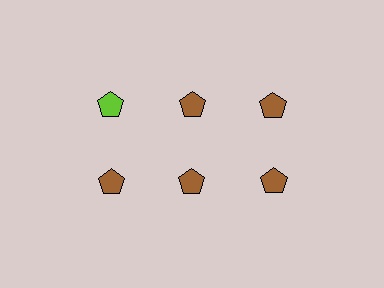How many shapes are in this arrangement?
There are 6 shapes arranged in a grid pattern.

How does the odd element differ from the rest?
It has a different color: lime instead of brown.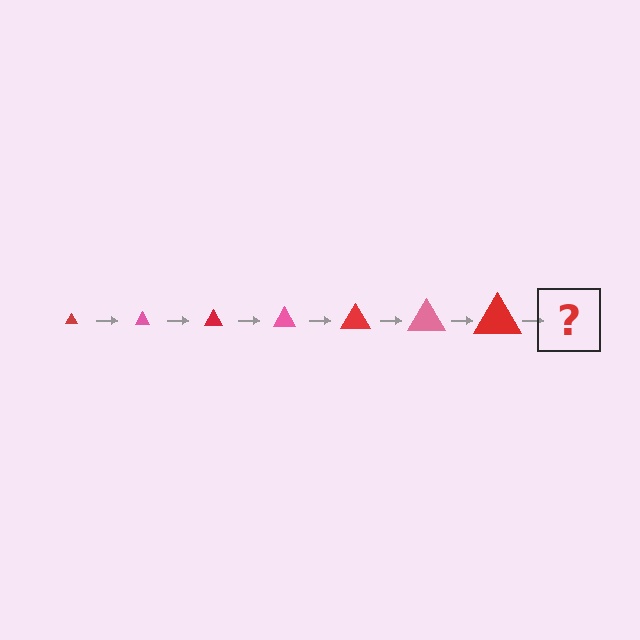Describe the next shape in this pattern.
It should be a pink triangle, larger than the previous one.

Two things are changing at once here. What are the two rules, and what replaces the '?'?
The two rules are that the triangle grows larger each step and the color cycles through red and pink. The '?' should be a pink triangle, larger than the previous one.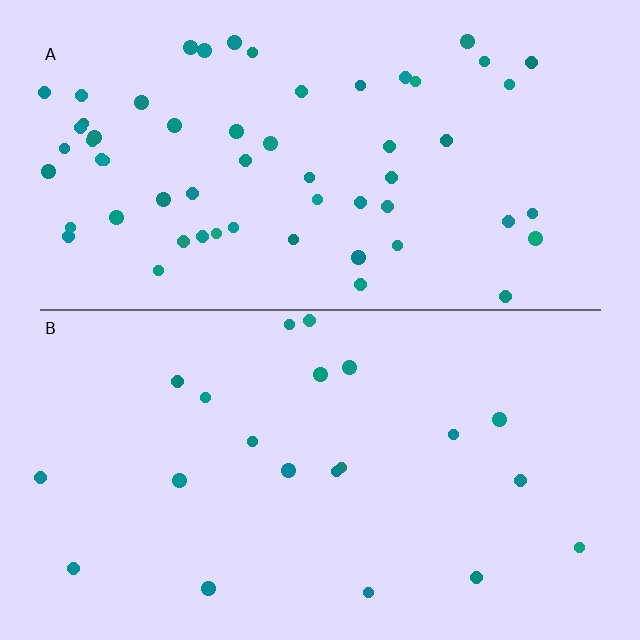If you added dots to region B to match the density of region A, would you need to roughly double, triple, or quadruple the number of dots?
Approximately triple.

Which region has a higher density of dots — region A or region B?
A (the top).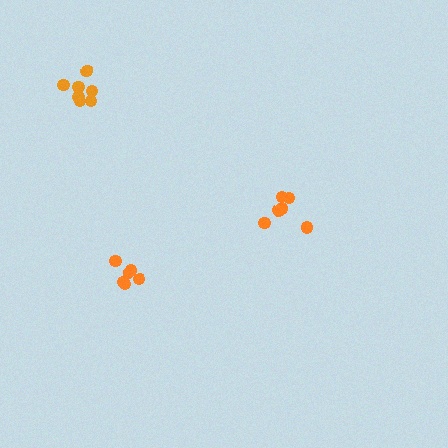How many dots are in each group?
Group 1: 7 dots, Group 2: 6 dots, Group 3: 6 dots (19 total).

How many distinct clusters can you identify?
There are 3 distinct clusters.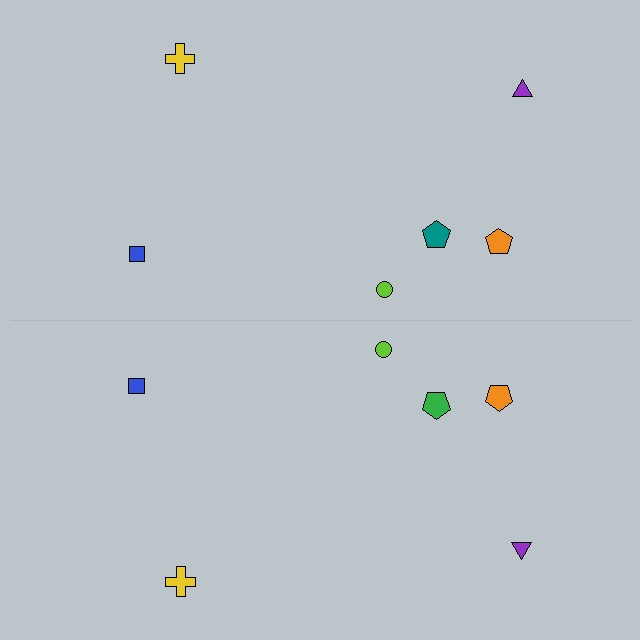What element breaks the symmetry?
The green pentagon on the bottom side breaks the symmetry — its mirror counterpart is teal.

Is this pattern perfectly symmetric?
No, the pattern is not perfectly symmetric. The green pentagon on the bottom side breaks the symmetry — its mirror counterpart is teal.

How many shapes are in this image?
There are 12 shapes in this image.